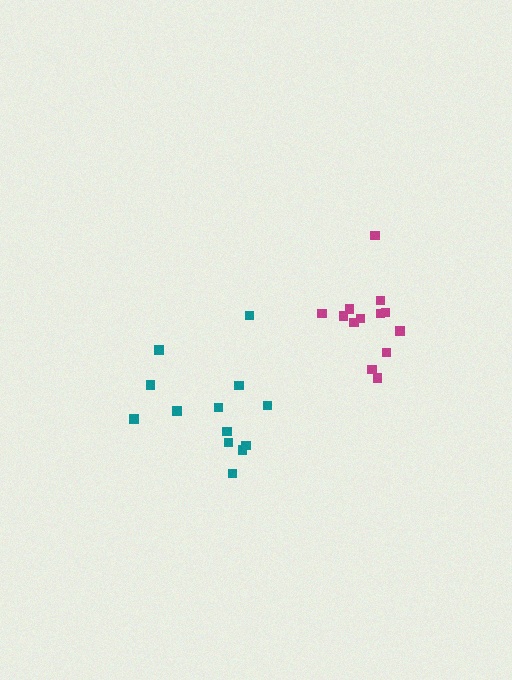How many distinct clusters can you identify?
There are 2 distinct clusters.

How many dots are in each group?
Group 1: 13 dots, Group 2: 13 dots (26 total).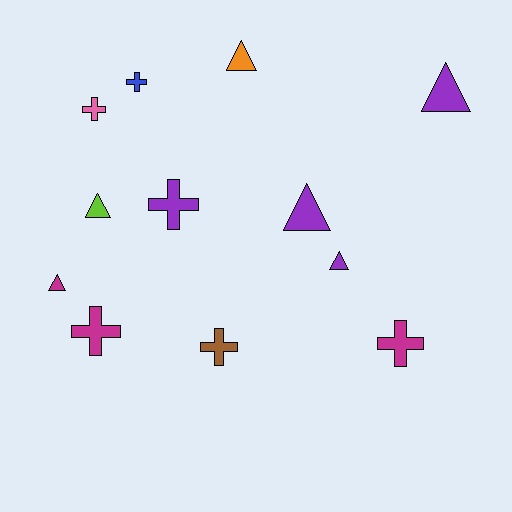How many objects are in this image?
There are 12 objects.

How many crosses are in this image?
There are 6 crosses.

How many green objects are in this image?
There are no green objects.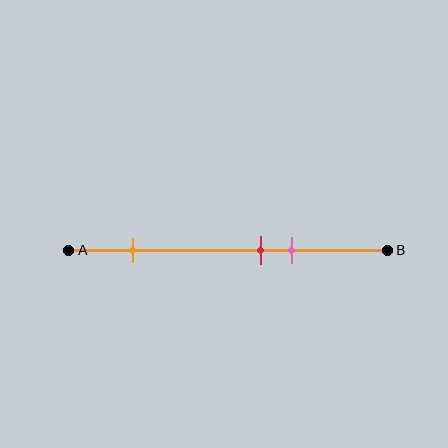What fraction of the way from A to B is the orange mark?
The orange mark is approximately 20% (0.2) of the way from A to B.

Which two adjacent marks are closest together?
The red and pink marks are the closest adjacent pair.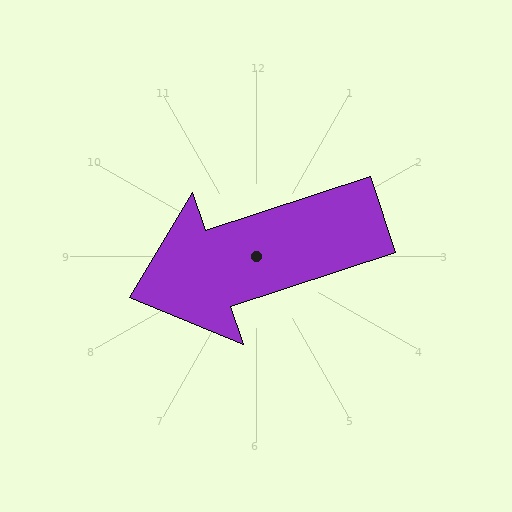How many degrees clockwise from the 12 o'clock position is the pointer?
Approximately 252 degrees.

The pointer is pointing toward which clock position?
Roughly 8 o'clock.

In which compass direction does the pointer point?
West.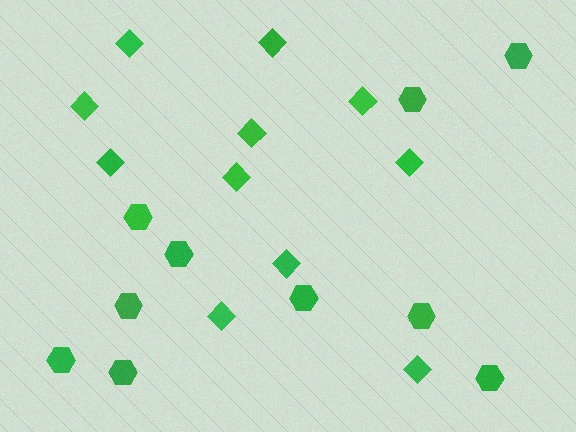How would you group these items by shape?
There are 2 groups: one group of diamonds (11) and one group of hexagons (10).